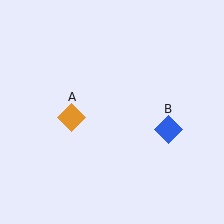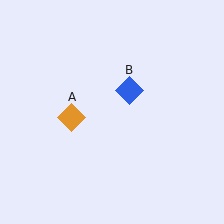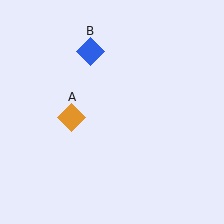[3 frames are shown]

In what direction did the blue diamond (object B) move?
The blue diamond (object B) moved up and to the left.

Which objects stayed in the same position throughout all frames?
Orange diamond (object A) remained stationary.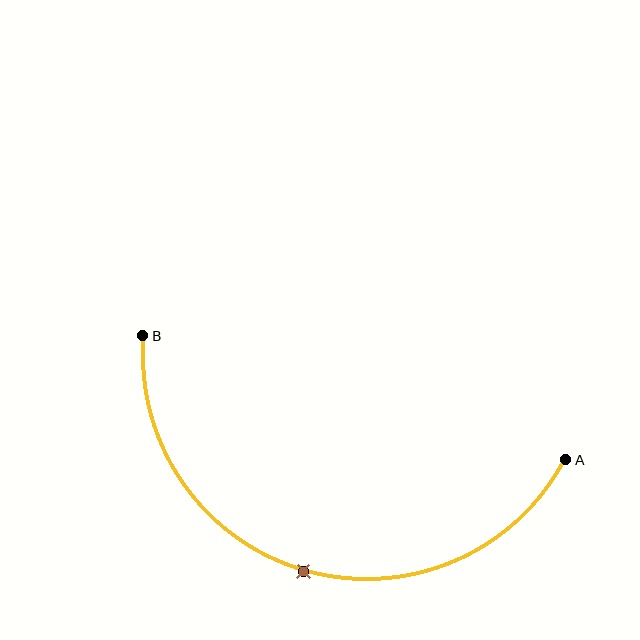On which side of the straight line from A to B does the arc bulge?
The arc bulges below the straight line connecting A and B.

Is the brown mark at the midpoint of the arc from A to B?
Yes. The brown mark lies on the arc at equal arc-length from both A and B — it is the arc midpoint.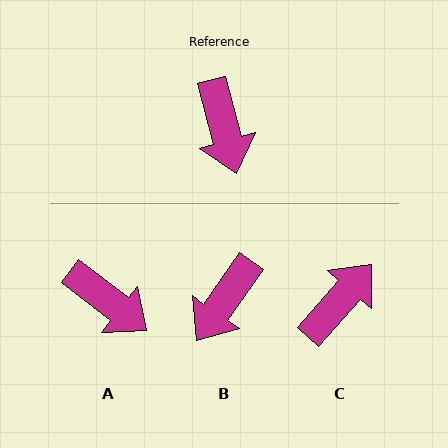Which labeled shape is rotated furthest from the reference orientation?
C, about 123 degrees away.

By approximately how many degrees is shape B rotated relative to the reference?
Approximately 50 degrees clockwise.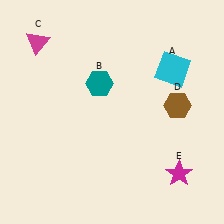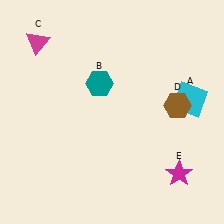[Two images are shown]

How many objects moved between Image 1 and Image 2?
1 object moved between the two images.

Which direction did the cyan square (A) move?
The cyan square (A) moved down.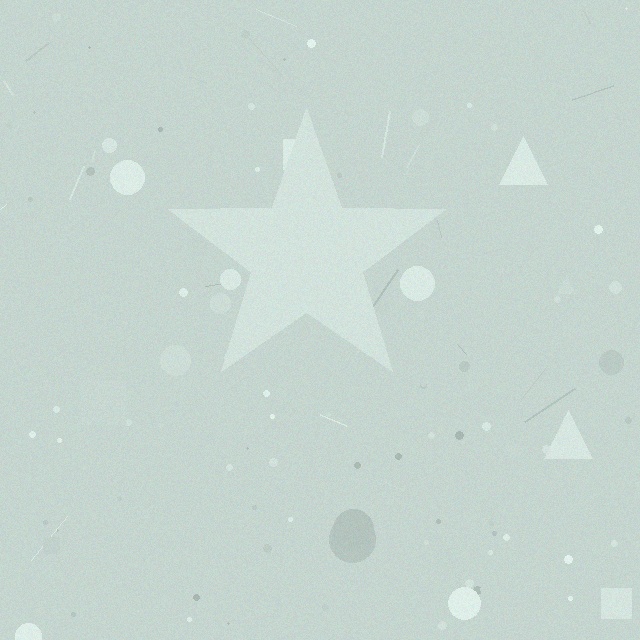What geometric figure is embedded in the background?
A star is embedded in the background.